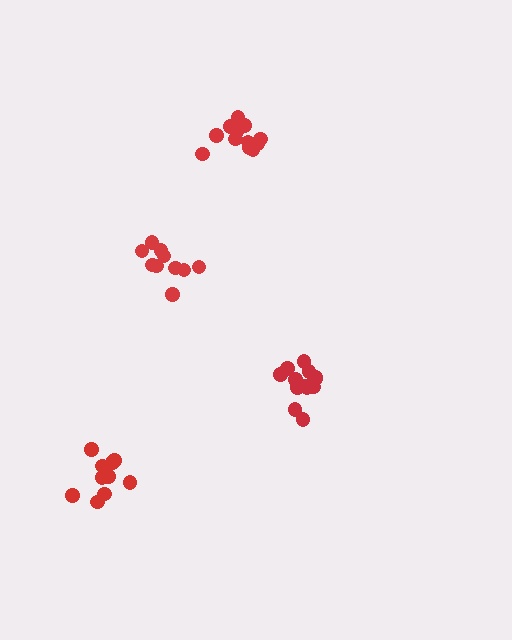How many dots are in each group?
Group 1: 10 dots, Group 2: 13 dots, Group 3: 10 dots, Group 4: 13 dots (46 total).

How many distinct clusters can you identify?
There are 4 distinct clusters.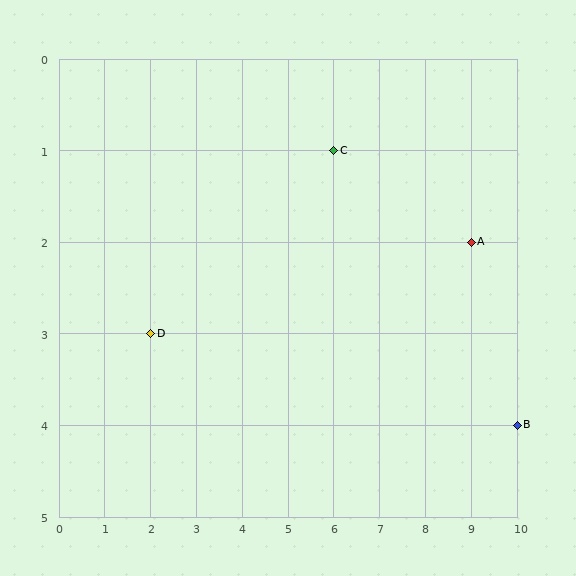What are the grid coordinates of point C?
Point C is at grid coordinates (6, 1).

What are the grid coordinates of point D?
Point D is at grid coordinates (2, 3).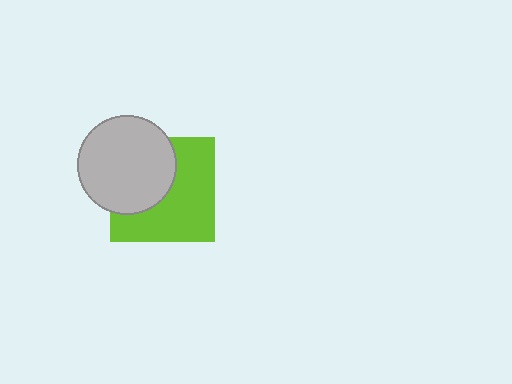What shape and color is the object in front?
The object in front is a light gray circle.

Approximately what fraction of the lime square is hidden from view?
Roughly 42% of the lime square is hidden behind the light gray circle.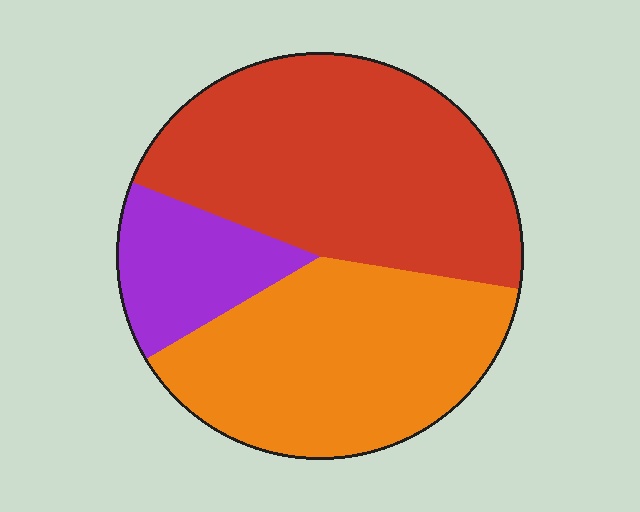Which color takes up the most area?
Red, at roughly 45%.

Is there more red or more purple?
Red.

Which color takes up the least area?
Purple, at roughly 15%.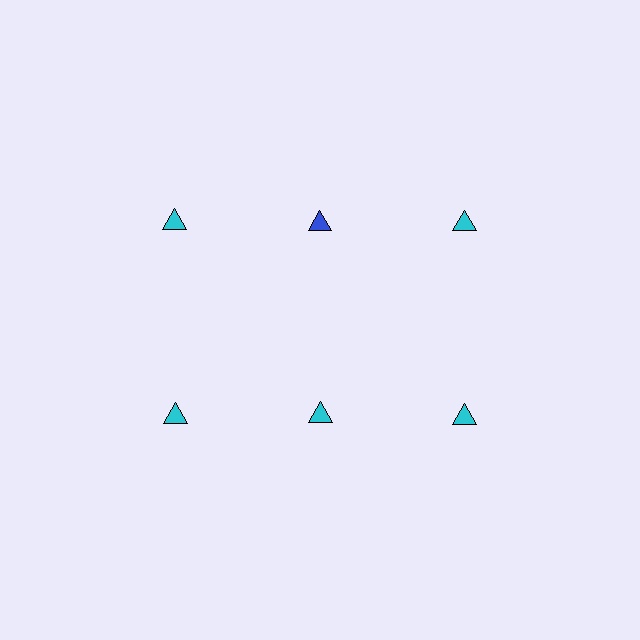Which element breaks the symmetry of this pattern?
The blue triangle in the top row, second from left column breaks the symmetry. All other shapes are cyan triangles.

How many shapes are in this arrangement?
There are 6 shapes arranged in a grid pattern.